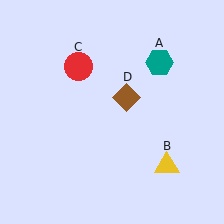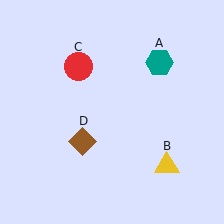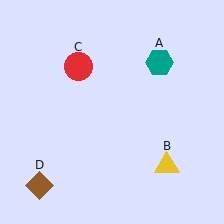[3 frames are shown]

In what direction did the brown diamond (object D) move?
The brown diamond (object D) moved down and to the left.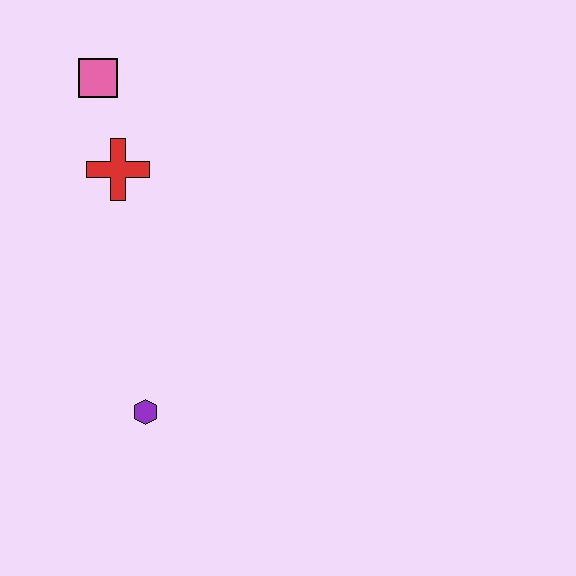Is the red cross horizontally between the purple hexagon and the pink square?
Yes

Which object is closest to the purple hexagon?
The red cross is closest to the purple hexagon.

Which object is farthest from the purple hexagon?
The pink square is farthest from the purple hexagon.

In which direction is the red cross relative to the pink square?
The red cross is below the pink square.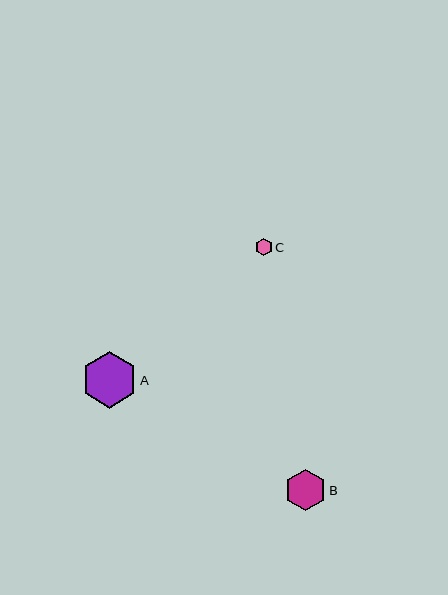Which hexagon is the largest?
Hexagon A is the largest with a size of approximately 56 pixels.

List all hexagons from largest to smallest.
From largest to smallest: A, B, C.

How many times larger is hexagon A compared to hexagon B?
Hexagon A is approximately 1.4 times the size of hexagon B.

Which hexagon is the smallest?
Hexagon C is the smallest with a size of approximately 17 pixels.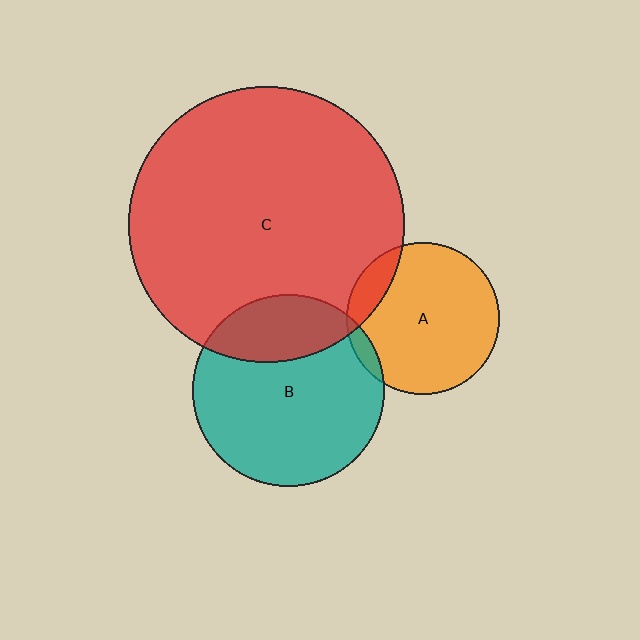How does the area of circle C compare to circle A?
Approximately 3.3 times.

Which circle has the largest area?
Circle C (red).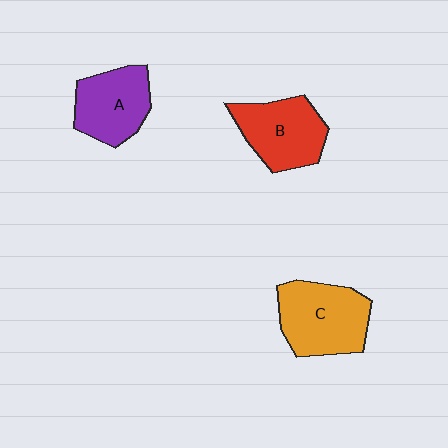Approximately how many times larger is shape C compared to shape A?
Approximately 1.2 times.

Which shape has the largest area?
Shape C (orange).